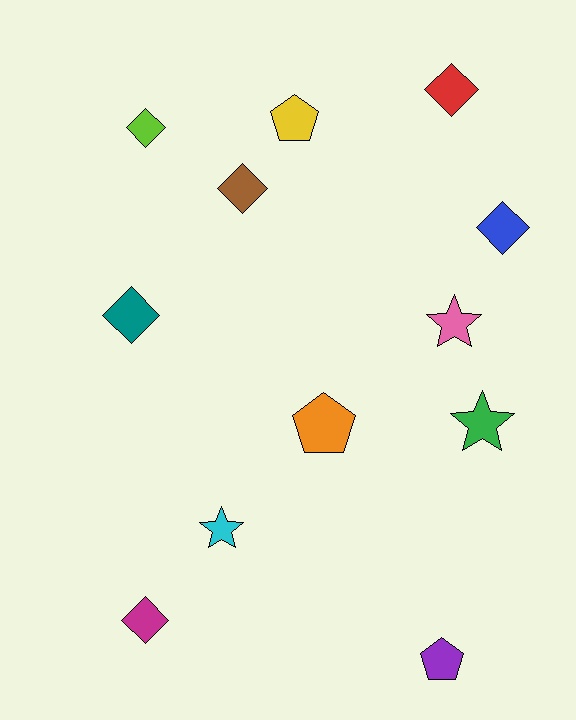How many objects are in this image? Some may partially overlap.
There are 12 objects.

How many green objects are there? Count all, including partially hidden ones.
There is 1 green object.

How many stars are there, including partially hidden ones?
There are 3 stars.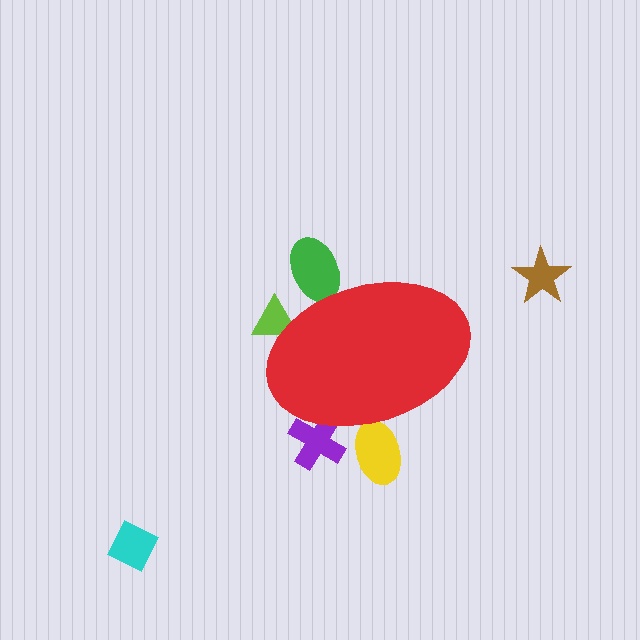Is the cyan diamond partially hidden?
No, the cyan diamond is fully visible.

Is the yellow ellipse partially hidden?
Yes, the yellow ellipse is partially hidden behind the red ellipse.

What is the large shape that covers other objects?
A red ellipse.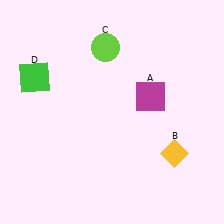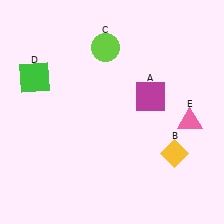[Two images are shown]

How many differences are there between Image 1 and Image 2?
There is 1 difference between the two images.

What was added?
A pink triangle (E) was added in Image 2.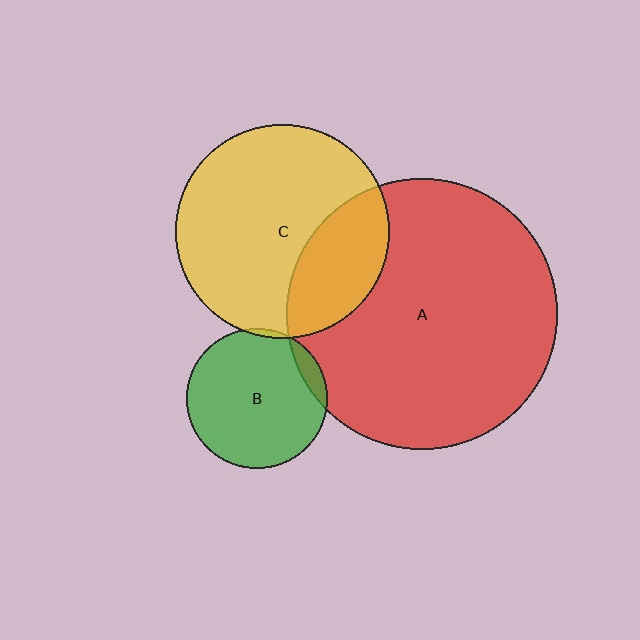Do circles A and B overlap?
Yes.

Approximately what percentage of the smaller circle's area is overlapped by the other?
Approximately 10%.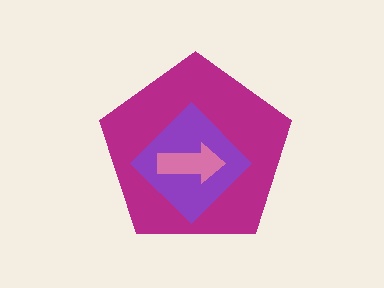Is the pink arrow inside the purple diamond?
Yes.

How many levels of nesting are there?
3.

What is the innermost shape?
The pink arrow.